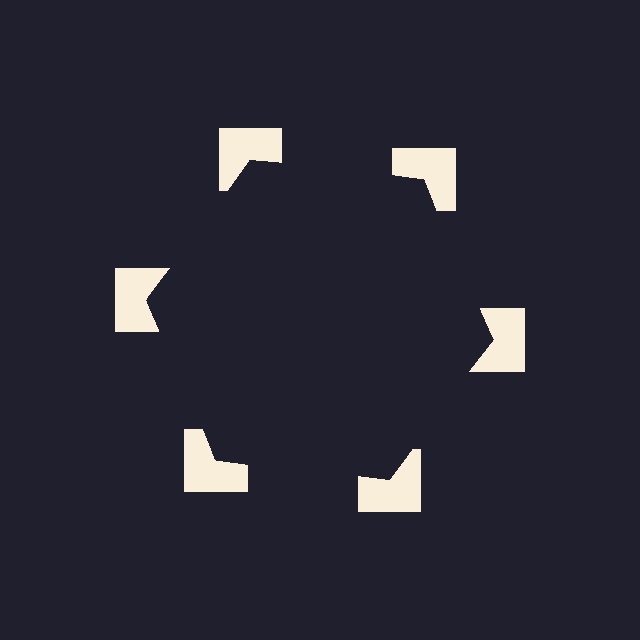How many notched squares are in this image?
There are 6 — one at each vertex of the illusory hexagon.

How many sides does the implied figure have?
6 sides.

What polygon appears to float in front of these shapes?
An illusory hexagon — its edges are inferred from the aligned wedge cuts in the notched squares, not physically drawn.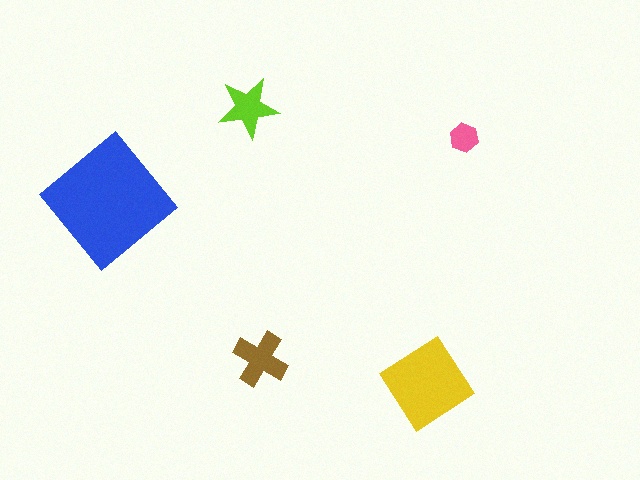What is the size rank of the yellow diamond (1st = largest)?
2nd.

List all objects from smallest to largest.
The pink hexagon, the lime star, the brown cross, the yellow diamond, the blue diamond.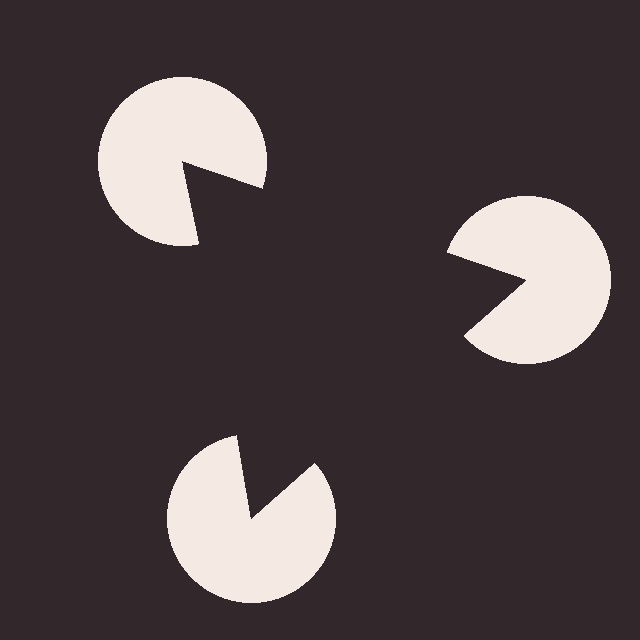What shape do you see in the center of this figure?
An illusory triangle — its edges are inferred from the aligned wedge cuts in the pac-man discs, not physically drawn.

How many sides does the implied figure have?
3 sides.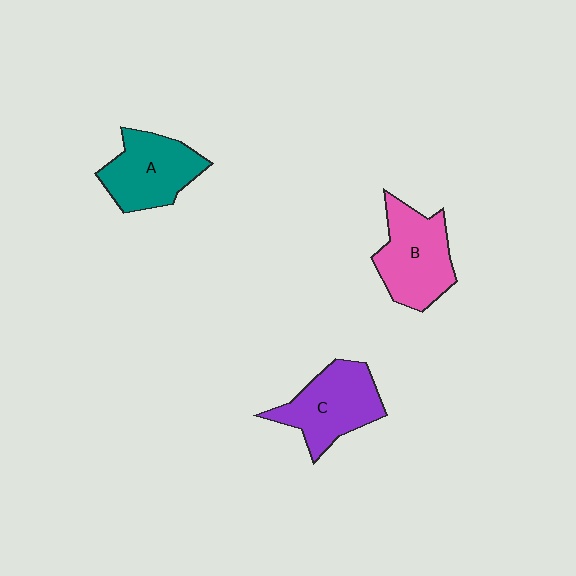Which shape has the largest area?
Shape B (pink).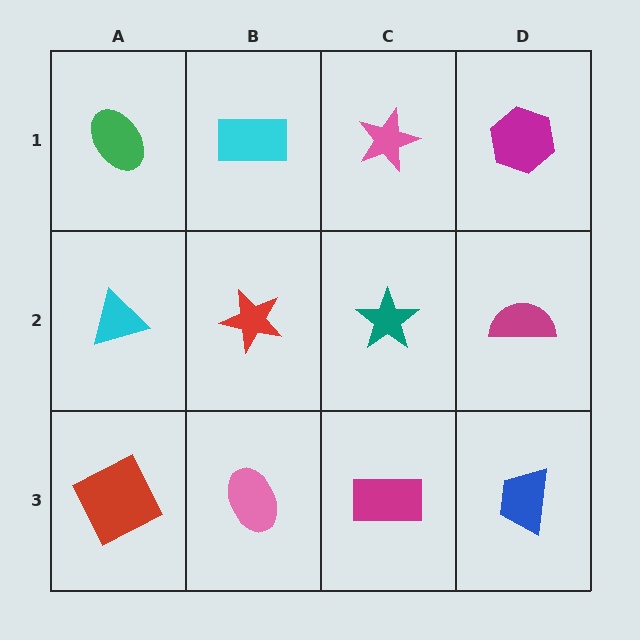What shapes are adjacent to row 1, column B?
A red star (row 2, column B), a green ellipse (row 1, column A), a pink star (row 1, column C).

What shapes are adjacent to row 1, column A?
A cyan triangle (row 2, column A), a cyan rectangle (row 1, column B).